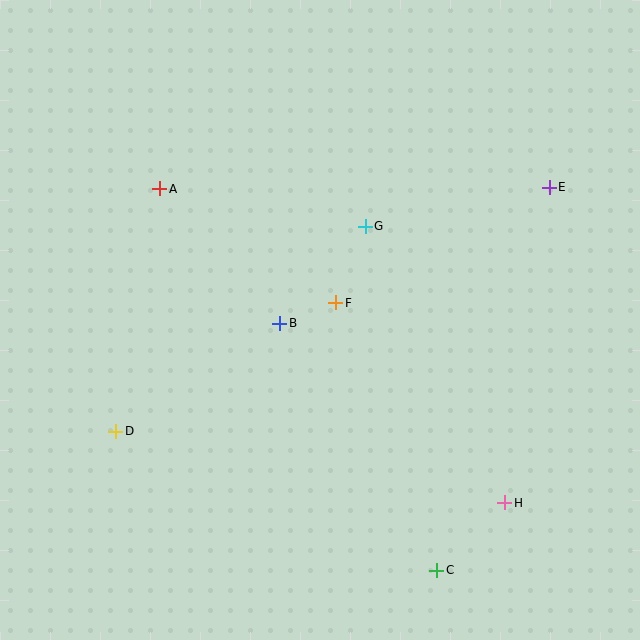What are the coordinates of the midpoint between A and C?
The midpoint between A and C is at (298, 379).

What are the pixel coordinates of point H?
Point H is at (505, 503).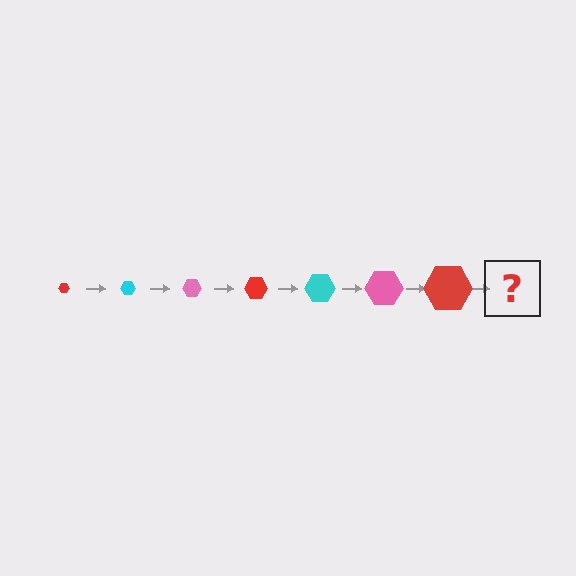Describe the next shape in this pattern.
It should be a cyan hexagon, larger than the previous one.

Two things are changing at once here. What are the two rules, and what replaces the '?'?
The two rules are that the hexagon grows larger each step and the color cycles through red, cyan, and pink. The '?' should be a cyan hexagon, larger than the previous one.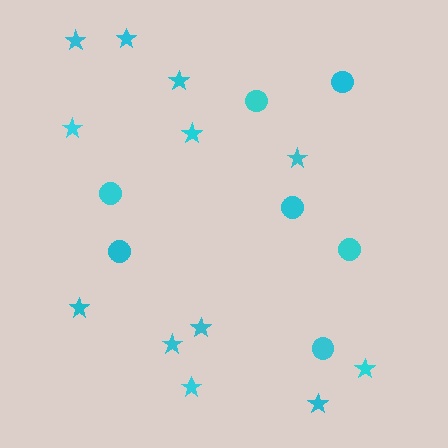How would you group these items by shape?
There are 2 groups: one group of stars (12) and one group of circles (7).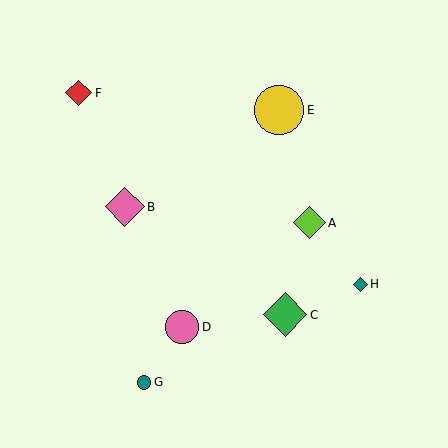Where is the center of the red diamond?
The center of the red diamond is at (79, 93).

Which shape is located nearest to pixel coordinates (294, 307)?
The green diamond (labeled C) at (285, 315) is nearest to that location.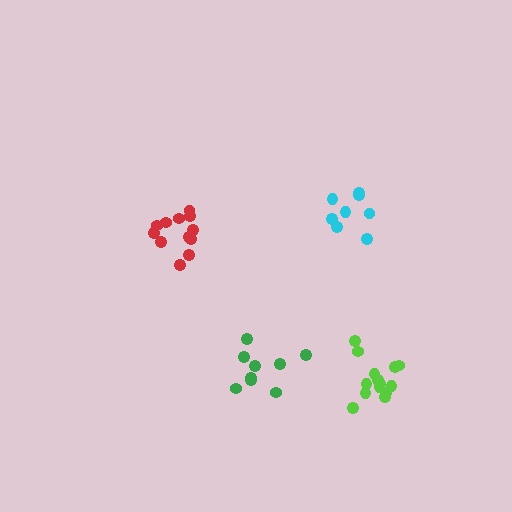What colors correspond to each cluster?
The clusters are colored: cyan, red, lime, green.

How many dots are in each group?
Group 1: 8 dots, Group 2: 12 dots, Group 3: 14 dots, Group 4: 9 dots (43 total).